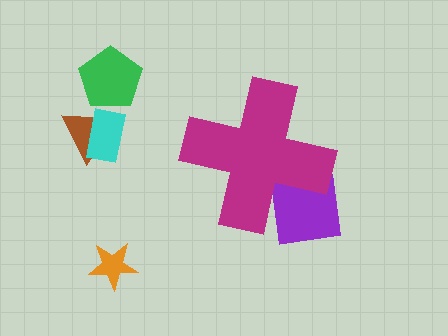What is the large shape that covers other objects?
A magenta cross.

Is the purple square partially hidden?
Yes, the purple square is partially hidden behind the magenta cross.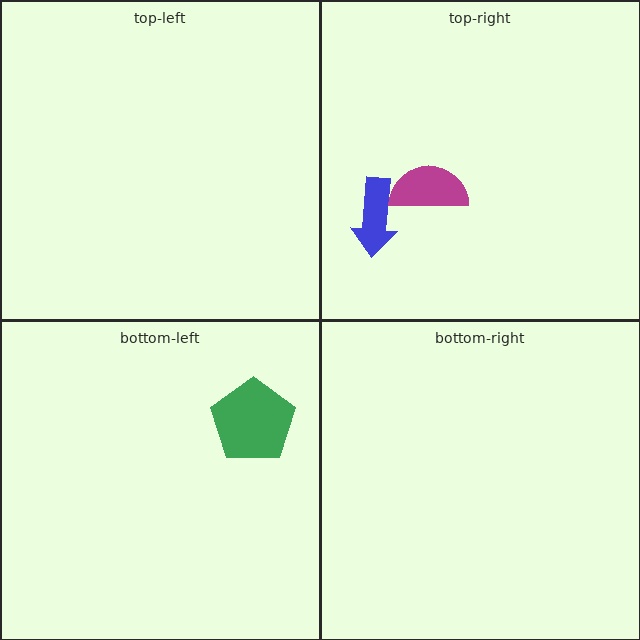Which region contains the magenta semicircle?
The top-right region.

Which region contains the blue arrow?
The top-right region.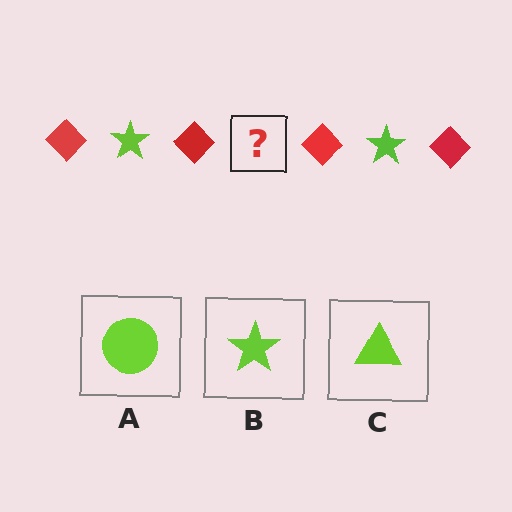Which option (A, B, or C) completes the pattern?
B.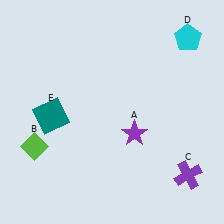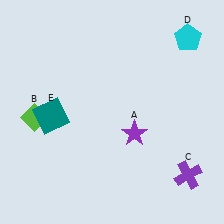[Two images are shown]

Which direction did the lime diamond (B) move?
The lime diamond (B) moved up.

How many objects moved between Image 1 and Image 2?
1 object moved between the two images.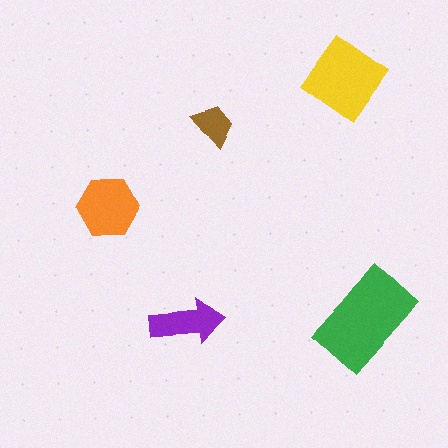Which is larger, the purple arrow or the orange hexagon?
The orange hexagon.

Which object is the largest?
The green rectangle.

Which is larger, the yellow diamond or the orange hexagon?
The yellow diamond.